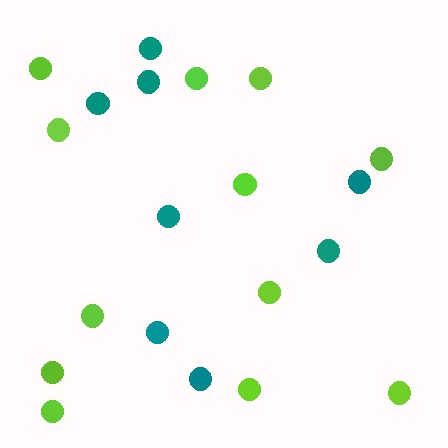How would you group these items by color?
There are 2 groups: one group of teal circles (8) and one group of lime circles (12).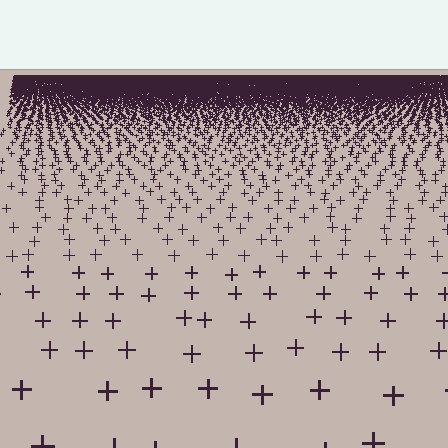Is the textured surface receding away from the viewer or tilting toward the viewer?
The surface is receding away from the viewer. Texture elements get smaller and denser toward the top.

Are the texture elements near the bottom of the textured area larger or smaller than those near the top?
Larger. Near the bottom, elements are closer to the viewer and appear at a bigger on-screen size.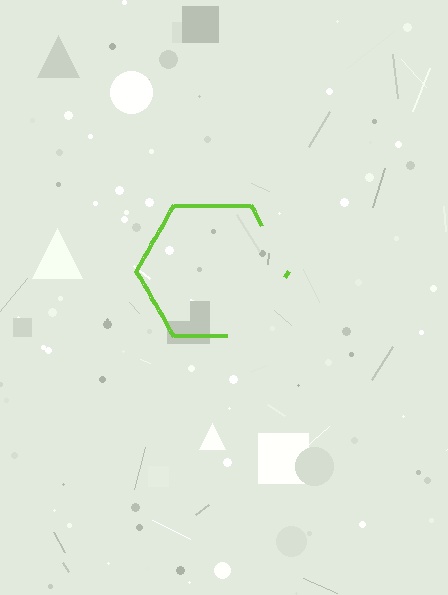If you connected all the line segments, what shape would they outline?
They would outline a hexagon.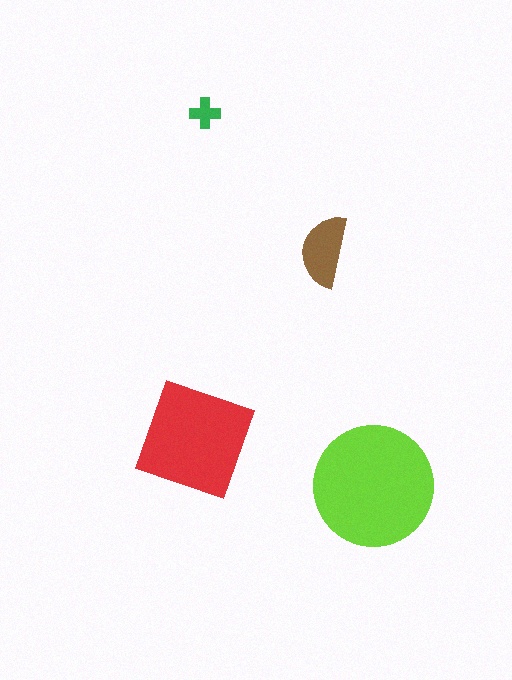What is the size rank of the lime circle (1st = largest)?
1st.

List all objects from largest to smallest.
The lime circle, the red square, the brown semicircle, the green cross.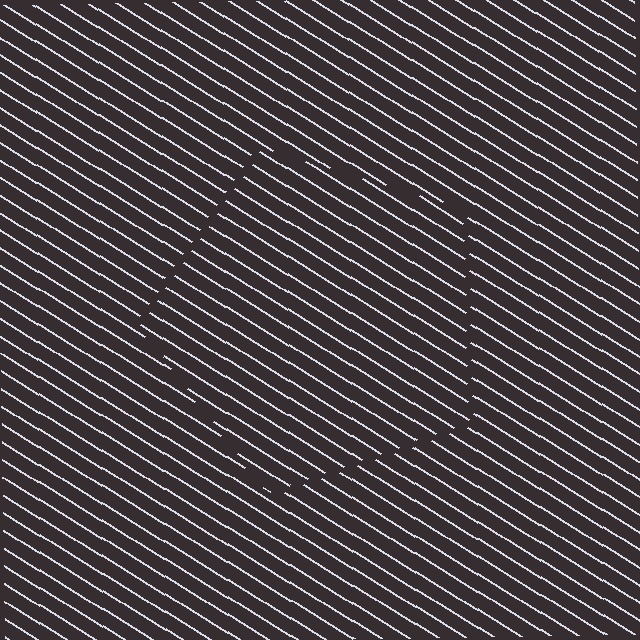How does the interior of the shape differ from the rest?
The interior of the shape contains the same grating, shifted by half a period — the contour is defined by the phase discontinuity where line-ends from the inner and outer gratings abut.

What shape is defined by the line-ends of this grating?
An illusory pentagon. The interior of the shape contains the same grating, shifted by half a period — the contour is defined by the phase discontinuity where line-ends from the inner and outer gratings abut.